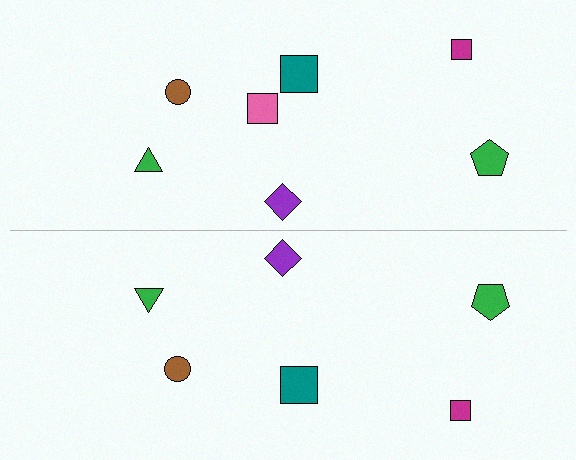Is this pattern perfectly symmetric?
No, the pattern is not perfectly symmetric. A pink square is missing from the bottom side.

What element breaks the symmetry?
A pink square is missing from the bottom side.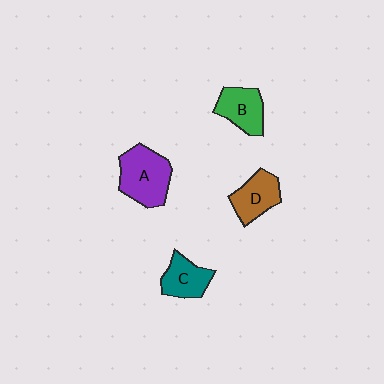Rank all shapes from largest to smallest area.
From largest to smallest: A (purple), D (brown), B (green), C (teal).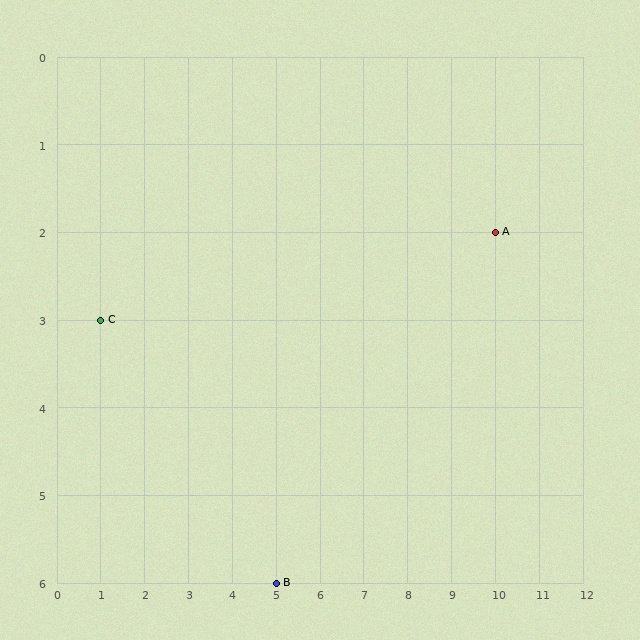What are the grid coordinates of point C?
Point C is at grid coordinates (1, 3).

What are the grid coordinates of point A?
Point A is at grid coordinates (10, 2).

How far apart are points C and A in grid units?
Points C and A are 9 columns and 1 row apart (about 9.1 grid units diagonally).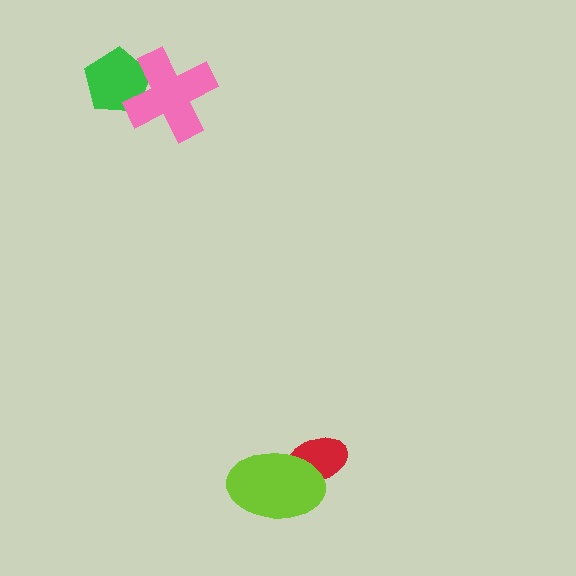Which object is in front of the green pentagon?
The pink cross is in front of the green pentagon.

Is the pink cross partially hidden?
No, no other shape covers it.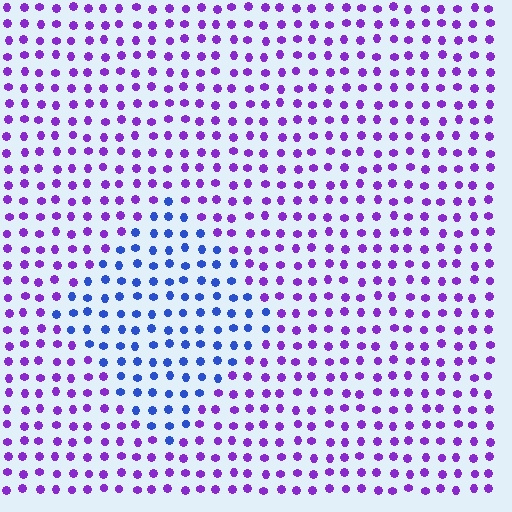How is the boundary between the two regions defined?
The boundary is defined purely by a slight shift in hue (about 50 degrees). Spacing, size, and orientation are identical on both sides.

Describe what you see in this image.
The image is filled with small purple elements in a uniform arrangement. A diamond-shaped region is visible where the elements are tinted to a slightly different hue, forming a subtle color boundary.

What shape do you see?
I see a diamond.